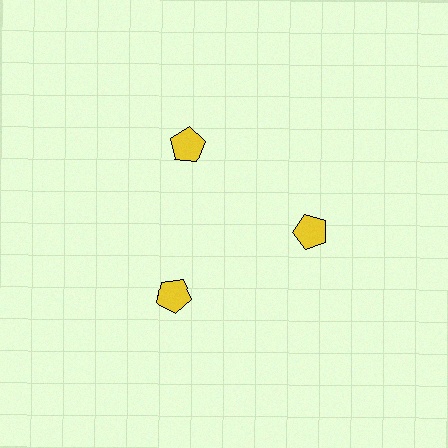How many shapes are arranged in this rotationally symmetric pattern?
There are 3 shapes, arranged in 3 groups of 1.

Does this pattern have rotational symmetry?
Yes, this pattern has 3-fold rotational symmetry. It looks the same after rotating 120 degrees around the center.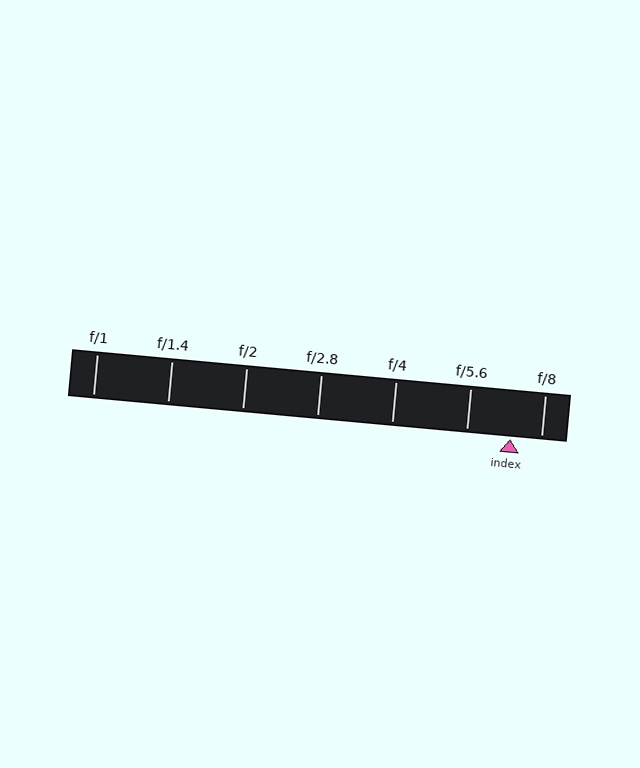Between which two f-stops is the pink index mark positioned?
The index mark is between f/5.6 and f/8.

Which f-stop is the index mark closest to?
The index mark is closest to f/8.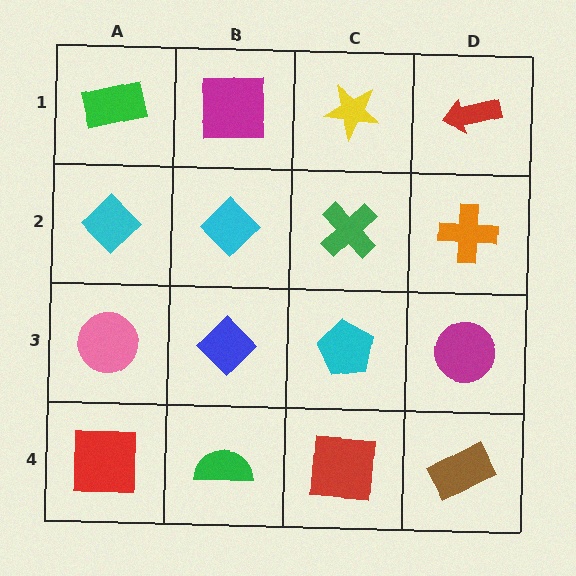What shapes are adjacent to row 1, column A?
A cyan diamond (row 2, column A), a magenta square (row 1, column B).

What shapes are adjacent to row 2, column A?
A green rectangle (row 1, column A), a pink circle (row 3, column A), a cyan diamond (row 2, column B).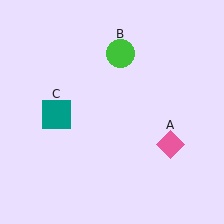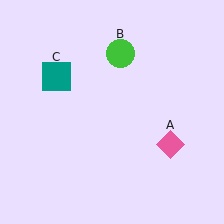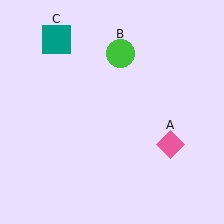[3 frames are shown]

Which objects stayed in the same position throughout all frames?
Pink diamond (object A) and green circle (object B) remained stationary.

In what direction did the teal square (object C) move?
The teal square (object C) moved up.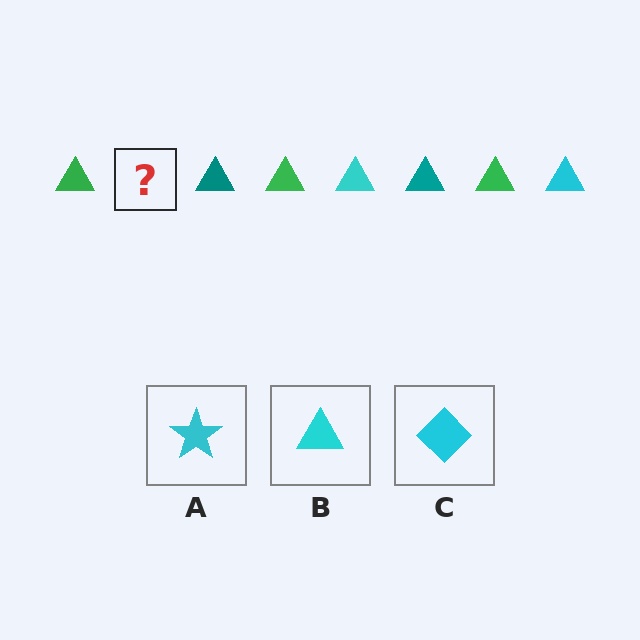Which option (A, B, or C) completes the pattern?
B.